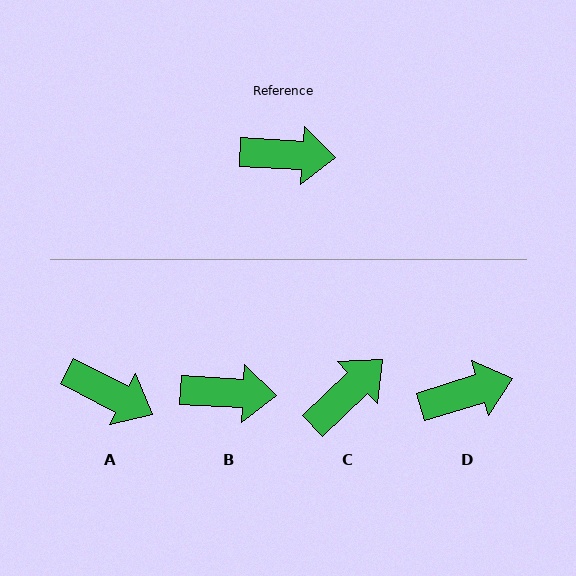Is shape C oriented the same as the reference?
No, it is off by about 47 degrees.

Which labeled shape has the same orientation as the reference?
B.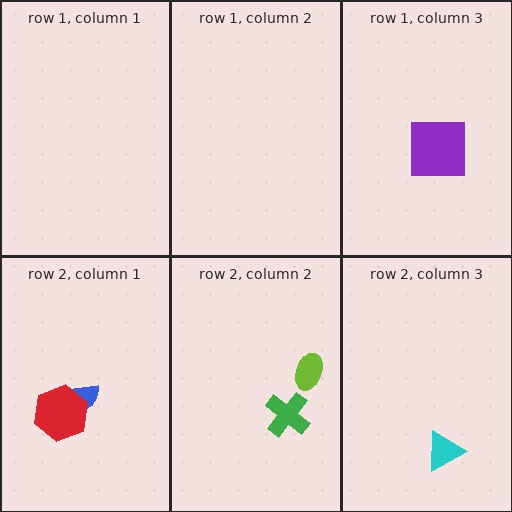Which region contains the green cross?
The row 2, column 2 region.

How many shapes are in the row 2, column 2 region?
2.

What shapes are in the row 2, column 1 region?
The blue semicircle, the red hexagon.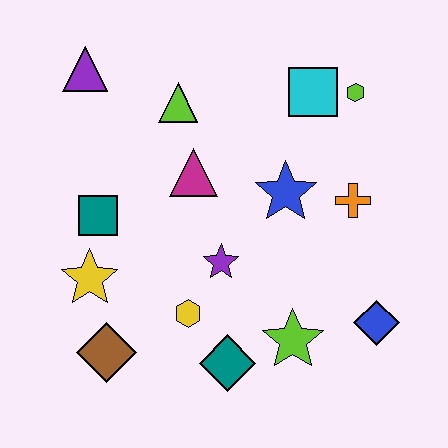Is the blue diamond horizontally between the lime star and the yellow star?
No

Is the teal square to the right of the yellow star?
Yes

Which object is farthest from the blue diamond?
The purple triangle is farthest from the blue diamond.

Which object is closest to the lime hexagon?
The cyan square is closest to the lime hexagon.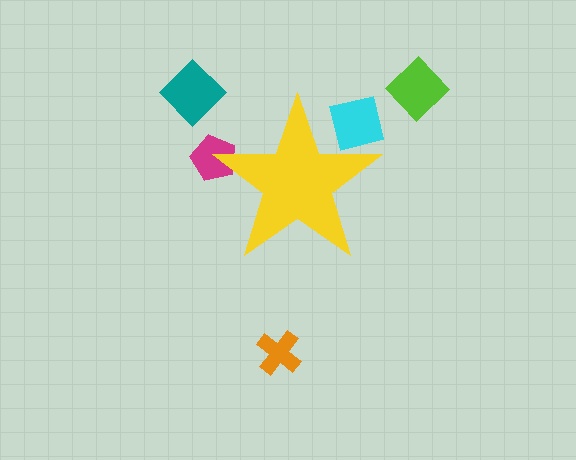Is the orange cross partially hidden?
No, the orange cross is fully visible.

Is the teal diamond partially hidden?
No, the teal diamond is fully visible.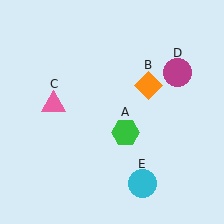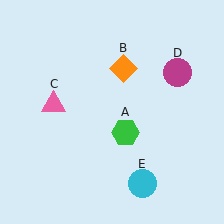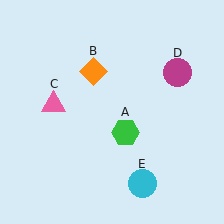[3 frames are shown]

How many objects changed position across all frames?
1 object changed position: orange diamond (object B).